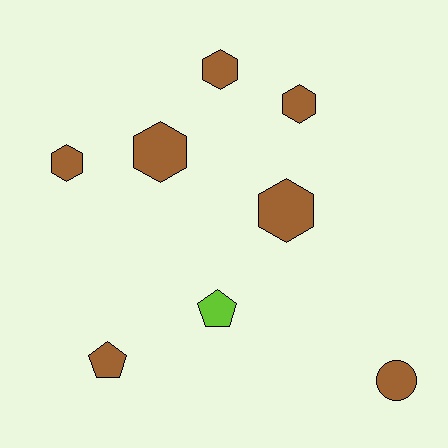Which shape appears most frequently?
Hexagon, with 5 objects.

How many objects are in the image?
There are 8 objects.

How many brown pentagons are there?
There is 1 brown pentagon.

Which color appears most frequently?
Brown, with 7 objects.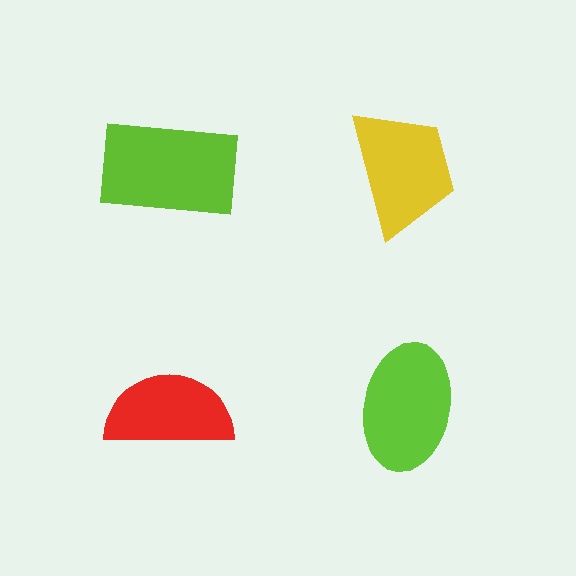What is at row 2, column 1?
A red semicircle.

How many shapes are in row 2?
2 shapes.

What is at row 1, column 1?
A lime rectangle.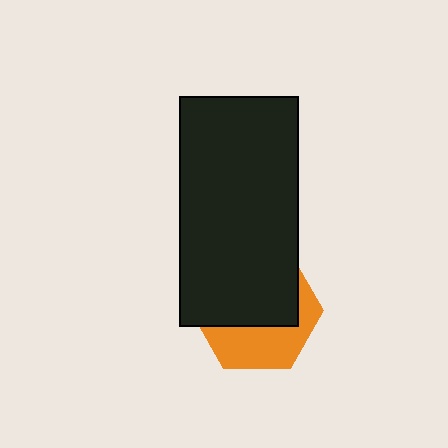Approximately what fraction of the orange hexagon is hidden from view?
Roughly 60% of the orange hexagon is hidden behind the black rectangle.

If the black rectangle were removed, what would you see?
You would see the complete orange hexagon.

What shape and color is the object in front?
The object in front is a black rectangle.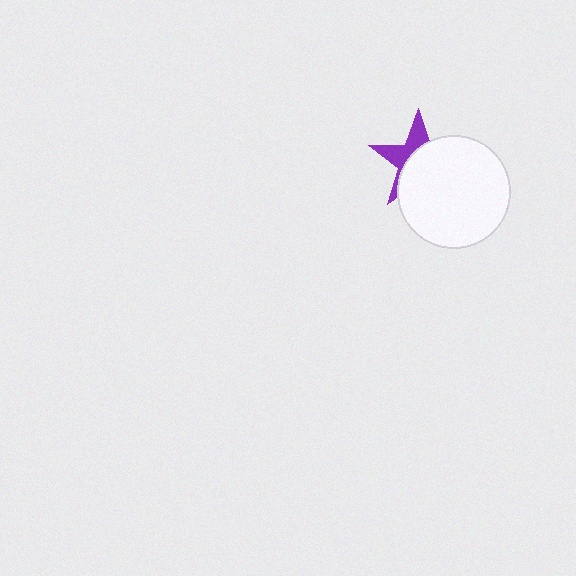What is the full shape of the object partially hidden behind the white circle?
The partially hidden object is a purple star.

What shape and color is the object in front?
The object in front is a white circle.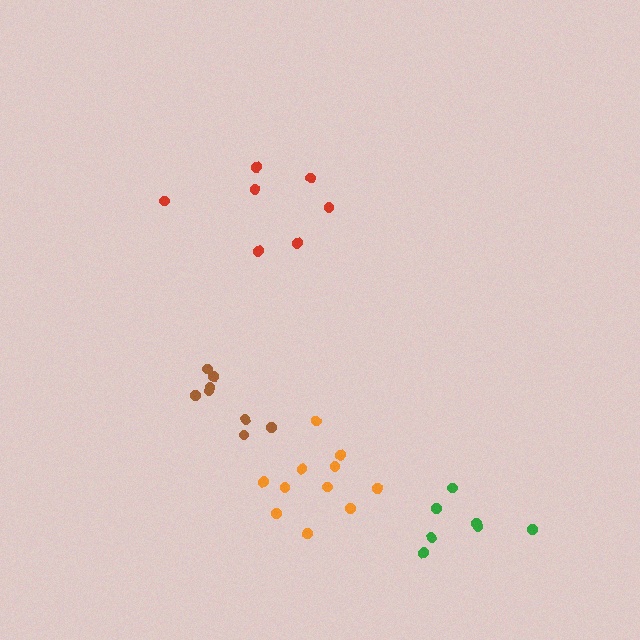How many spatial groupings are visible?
There are 4 spatial groupings.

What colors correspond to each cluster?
The clusters are colored: red, green, orange, brown.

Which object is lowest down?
The green cluster is bottommost.